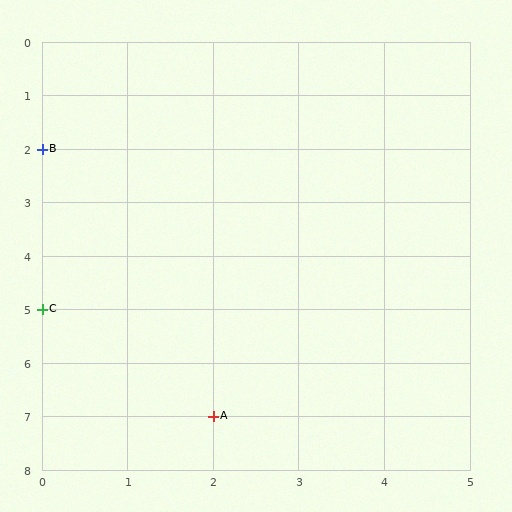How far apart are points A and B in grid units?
Points A and B are 2 columns and 5 rows apart (about 5.4 grid units diagonally).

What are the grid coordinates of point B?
Point B is at grid coordinates (0, 2).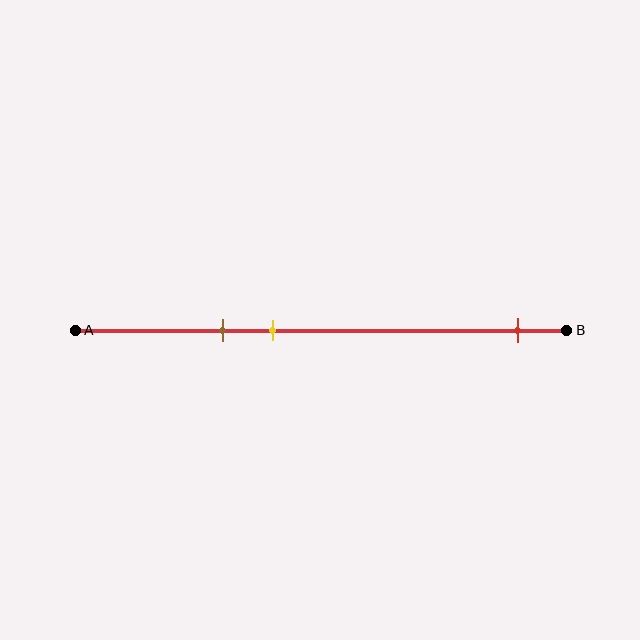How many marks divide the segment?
There are 3 marks dividing the segment.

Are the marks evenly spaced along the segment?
No, the marks are not evenly spaced.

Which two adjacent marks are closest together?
The brown and yellow marks are the closest adjacent pair.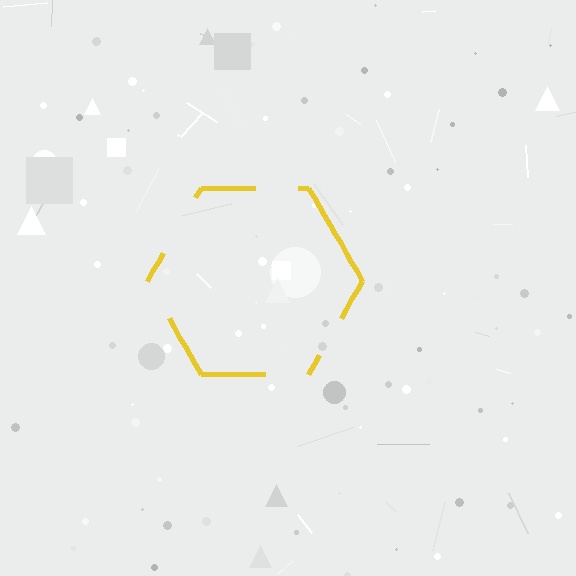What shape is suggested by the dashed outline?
The dashed outline suggests a hexagon.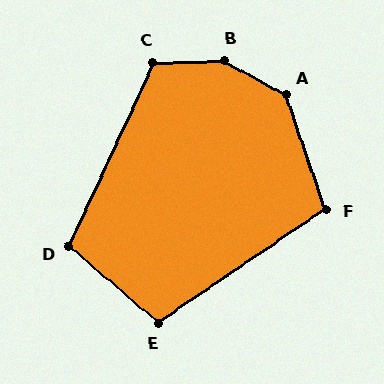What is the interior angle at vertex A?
Approximately 138 degrees (obtuse).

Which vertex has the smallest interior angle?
F, at approximately 105 degrees.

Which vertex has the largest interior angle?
B, at approximately 150 degrees.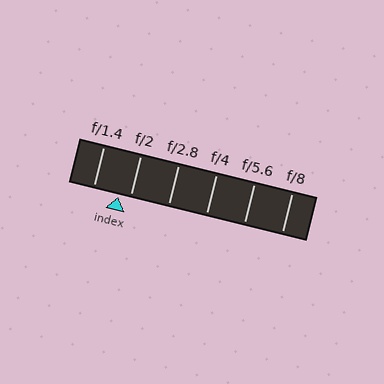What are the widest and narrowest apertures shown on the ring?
The widest aperture shown is f/1.4 and the narrowest is f/8.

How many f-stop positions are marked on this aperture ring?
There are 6 f-stop positions marked.